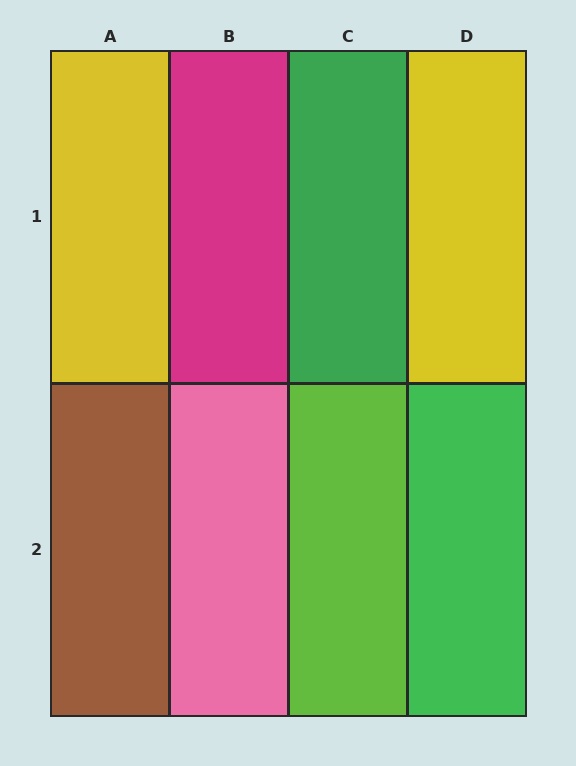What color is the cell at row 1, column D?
Yellow.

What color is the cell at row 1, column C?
Green.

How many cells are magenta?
1 cell is magenta.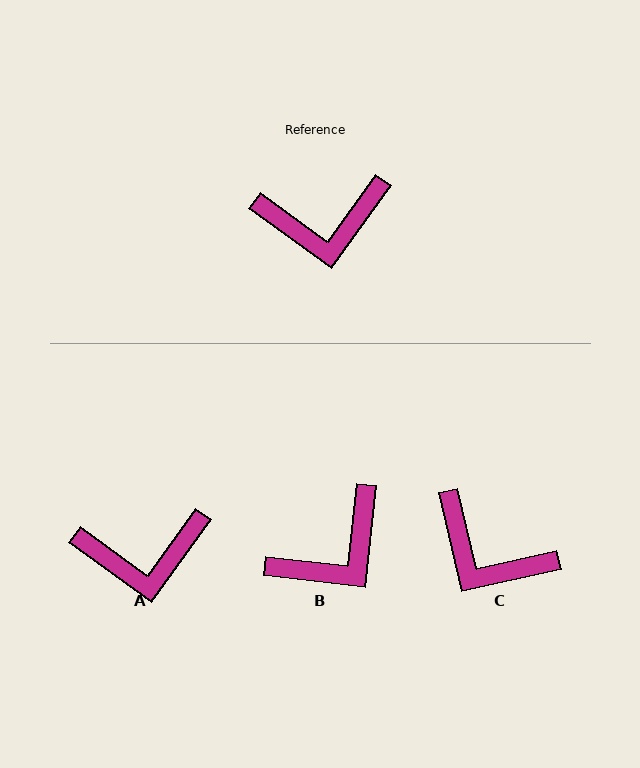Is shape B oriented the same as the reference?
No, it is off by about 30 degrees.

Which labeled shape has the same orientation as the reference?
A.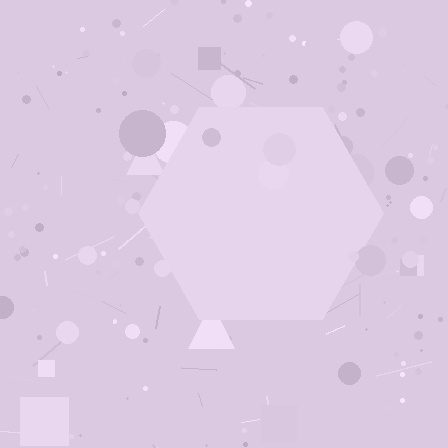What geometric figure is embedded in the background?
A hexagon is embedded in the background.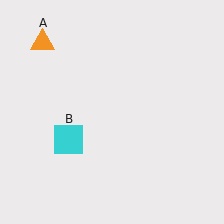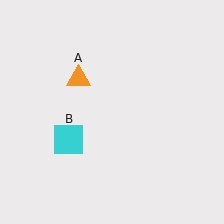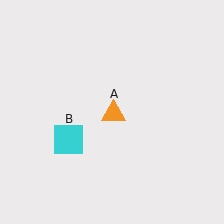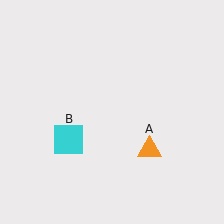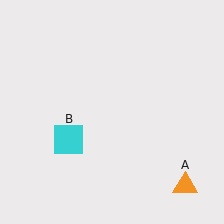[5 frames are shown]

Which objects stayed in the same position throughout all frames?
Cyan square (object B) remained stationary.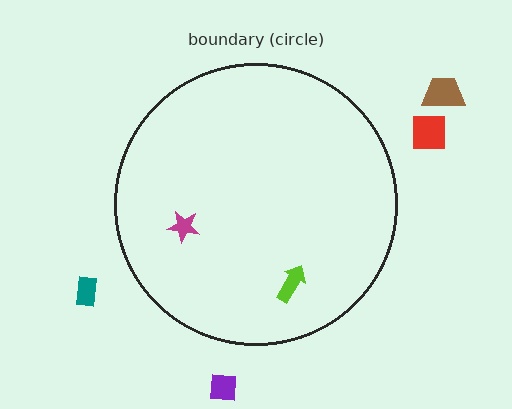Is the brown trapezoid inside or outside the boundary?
Outside.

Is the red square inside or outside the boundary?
Outside.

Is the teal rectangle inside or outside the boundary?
Outside.